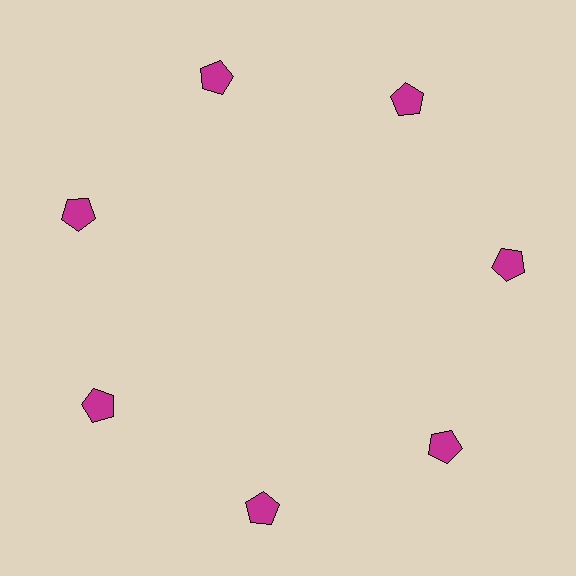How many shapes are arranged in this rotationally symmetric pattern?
There are 7 shapes, arranged in 7 groups of 1.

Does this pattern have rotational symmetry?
Yes, this pattern has 7-fold rotational symmetry. It looks the same after rotating 51 degrees around the center.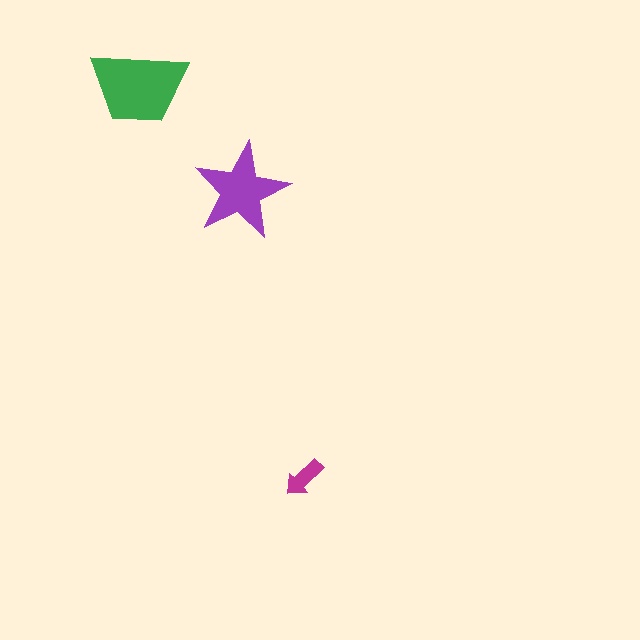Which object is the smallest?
The magenta arrow.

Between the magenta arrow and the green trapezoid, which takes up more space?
The green trapezoid.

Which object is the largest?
The green trapezoid.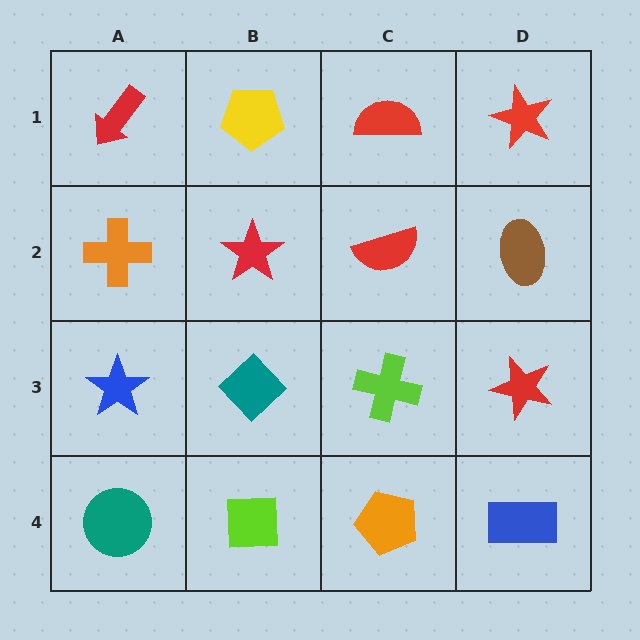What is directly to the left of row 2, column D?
A red semicircle.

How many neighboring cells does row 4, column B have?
3.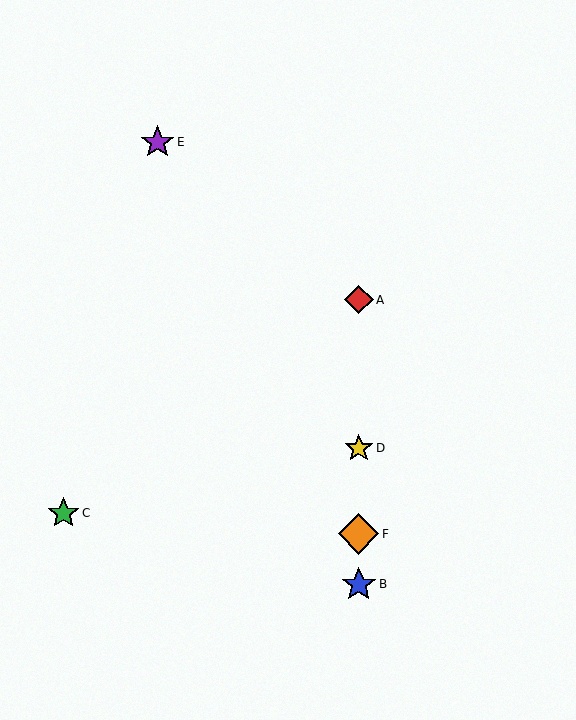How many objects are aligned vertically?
4 objects (A, B, D, F) are aligned vertically.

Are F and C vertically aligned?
No, F is at x≈359 and C is at x≈63.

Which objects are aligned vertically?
Objects A, B, D, F are aligned vertically.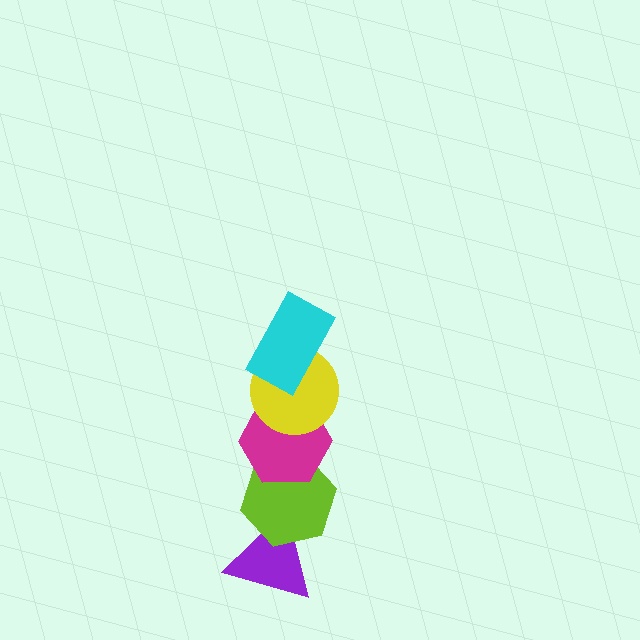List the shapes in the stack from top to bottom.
From top to bottom: the cyan rectangle, the yellow circle, the magenta hexagon, the lime hexagon, the purple triangle.